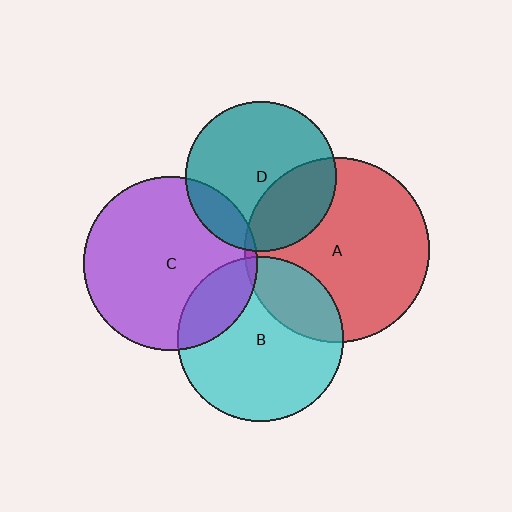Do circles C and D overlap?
Yes.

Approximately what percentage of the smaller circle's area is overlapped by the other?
Approximately 15%.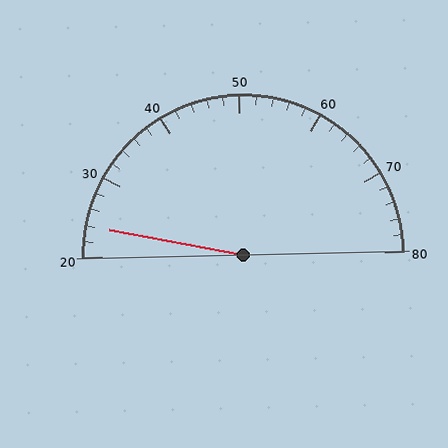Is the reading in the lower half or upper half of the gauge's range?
The reading is in the lower half of the range (20 to 80).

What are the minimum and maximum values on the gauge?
The gauge ranges from 20 to 80.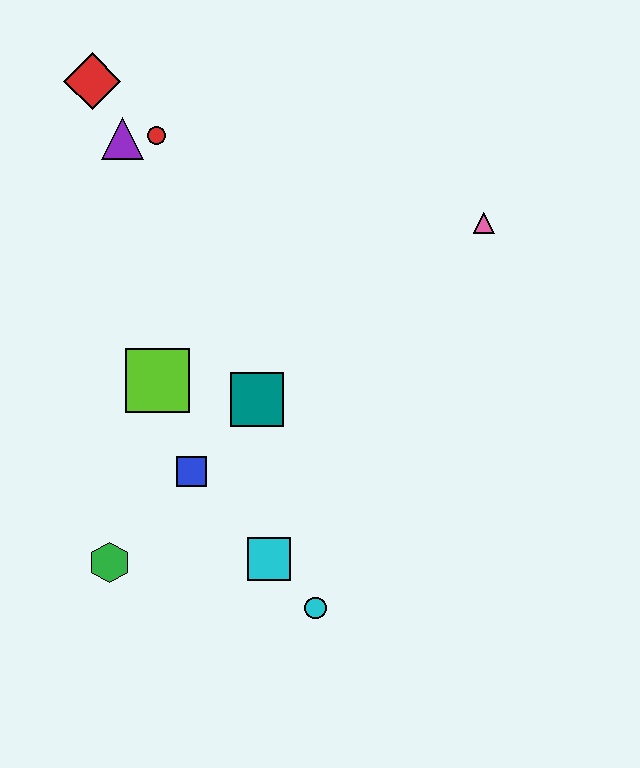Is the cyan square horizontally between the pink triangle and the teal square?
Yes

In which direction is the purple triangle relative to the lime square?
The purple triangle is above the lime square.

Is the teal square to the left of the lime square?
No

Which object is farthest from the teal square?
The red diamond is farthest from the teal square.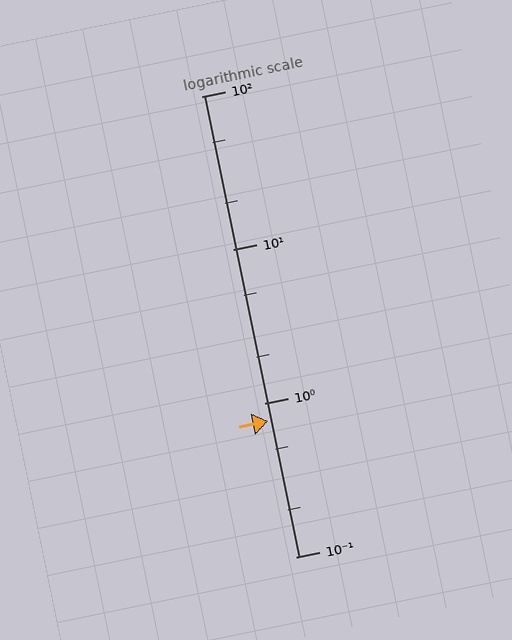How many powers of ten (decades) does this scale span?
The scale spans 3 decades, from 0.1 to 100.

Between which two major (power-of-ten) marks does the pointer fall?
The pointer is between 0.1 and 1.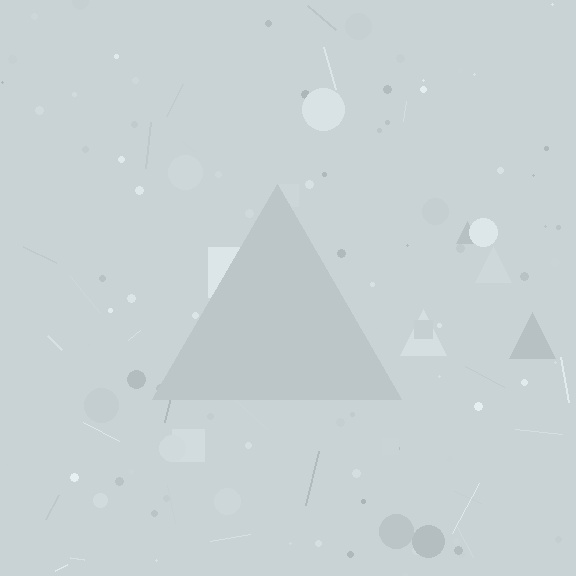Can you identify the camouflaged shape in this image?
The camouflaged shape is a triangle.